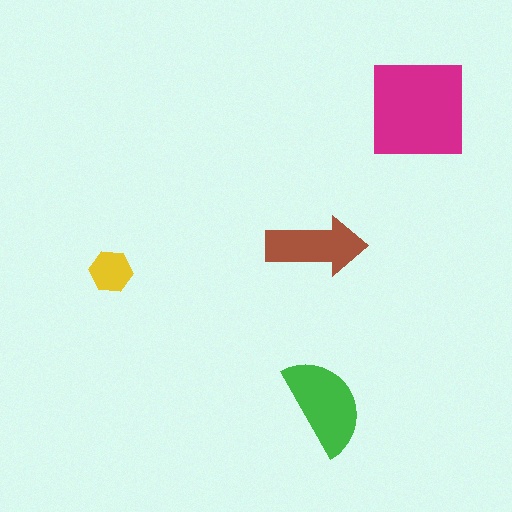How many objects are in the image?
There are 4 objects in the image.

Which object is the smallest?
The yellow hexagon.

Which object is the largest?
The magenta square.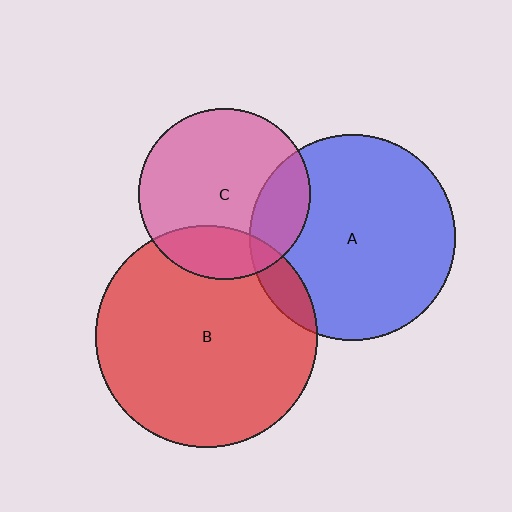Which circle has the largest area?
Circle B (red).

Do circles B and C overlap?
Yes.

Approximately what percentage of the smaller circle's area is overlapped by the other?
Approximately 20%.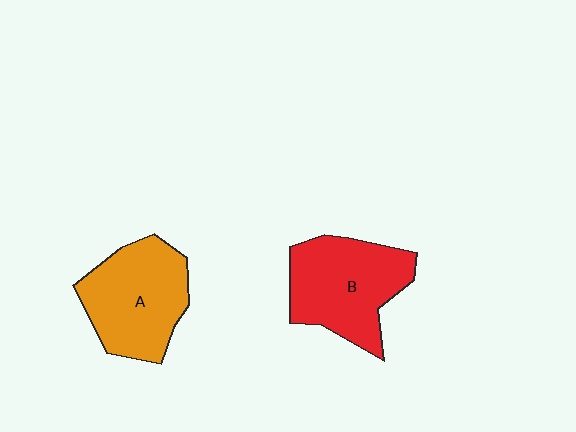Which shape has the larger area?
Shape B (red).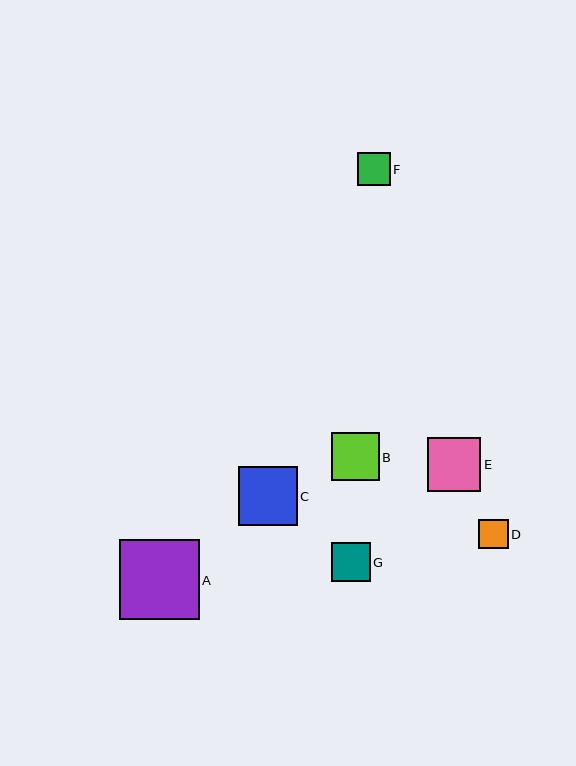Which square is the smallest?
Square D is the smallest with a size of approximately 29 pixels.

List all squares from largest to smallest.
From largest to smallest: A, C, E, B, G, F, D.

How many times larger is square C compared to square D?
Square C is approximately 2.0 times the size of square D.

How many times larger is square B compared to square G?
Square B is approximately 1.2 times the size of square G.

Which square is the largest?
Square A is the largest with a size of approximately 80 pixels.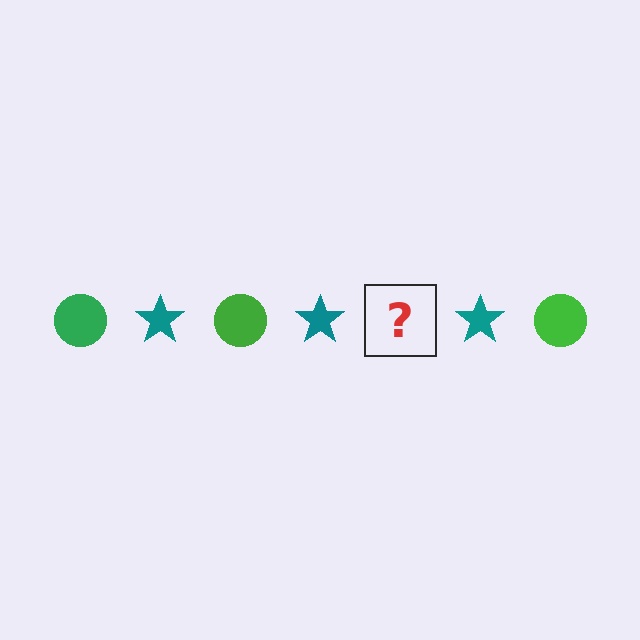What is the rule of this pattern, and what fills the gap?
The rule is that the pattern alternates between green circle and teal star. The gap should be filled with a green circle.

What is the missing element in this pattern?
The missing element is a green circle.